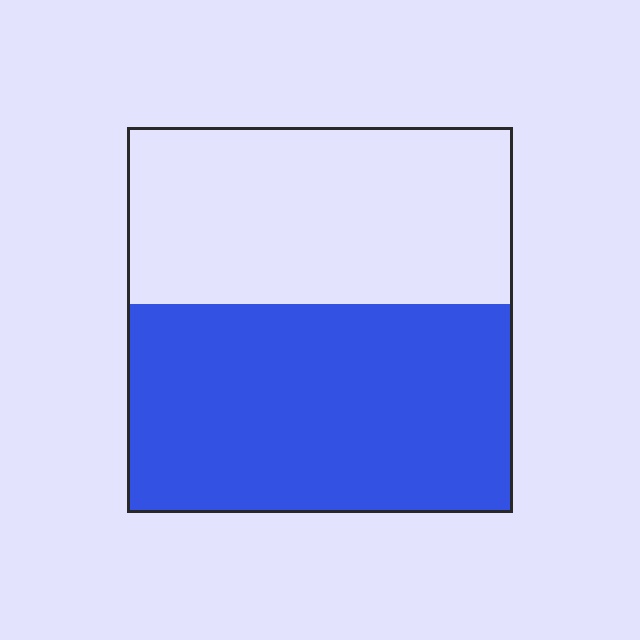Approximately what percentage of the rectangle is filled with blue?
Approximately 55%.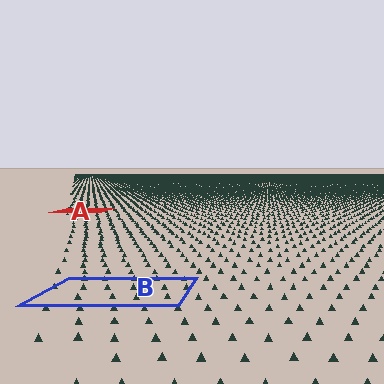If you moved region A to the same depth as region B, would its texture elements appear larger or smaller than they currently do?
They would appear larger. At a closer depth, the same texture elements are projected at a bigger on-screen size.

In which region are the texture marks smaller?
The texture marks are smaller in region A, because it is farther away.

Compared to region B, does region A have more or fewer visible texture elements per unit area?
Region A has more texture elements per unit area — they are packed more densely because it is farther away.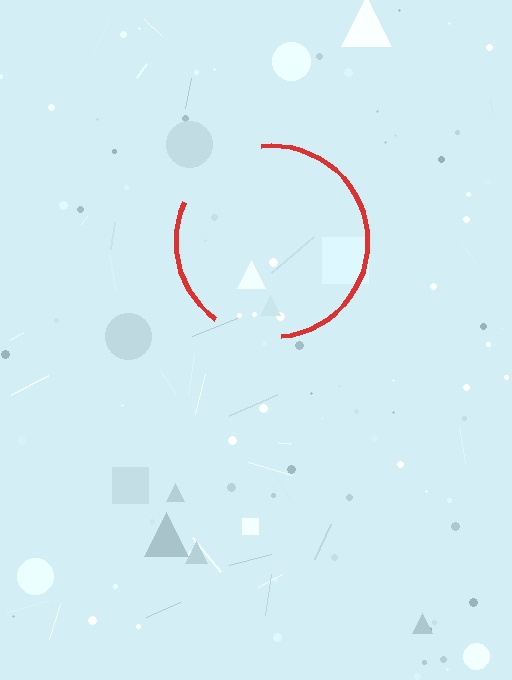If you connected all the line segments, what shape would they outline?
They would outline a circle.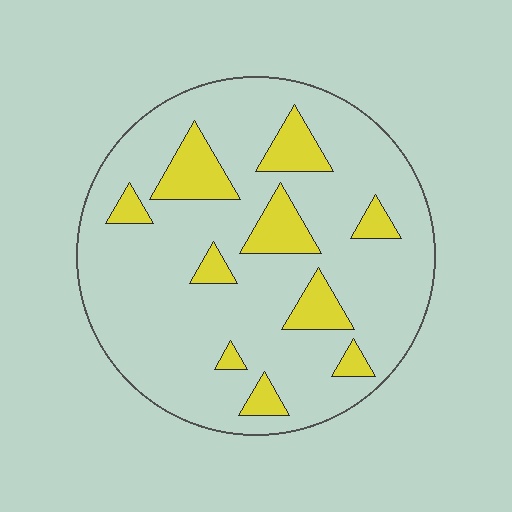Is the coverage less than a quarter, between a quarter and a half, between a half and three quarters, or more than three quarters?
Less than a quarter.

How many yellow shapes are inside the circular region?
10.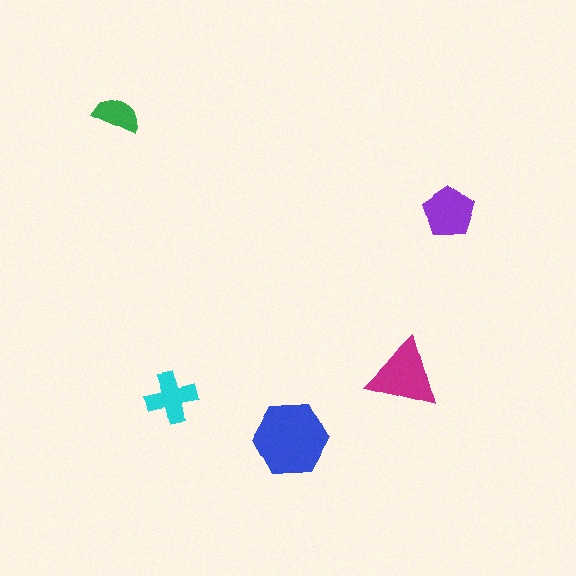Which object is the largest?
The blue hexagon.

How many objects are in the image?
There are 5 objects in the image.